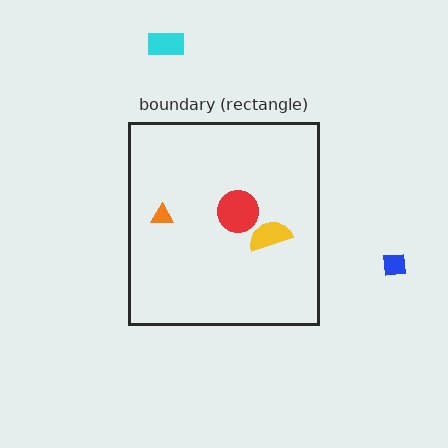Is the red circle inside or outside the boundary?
Inside.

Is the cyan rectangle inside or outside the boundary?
Outside.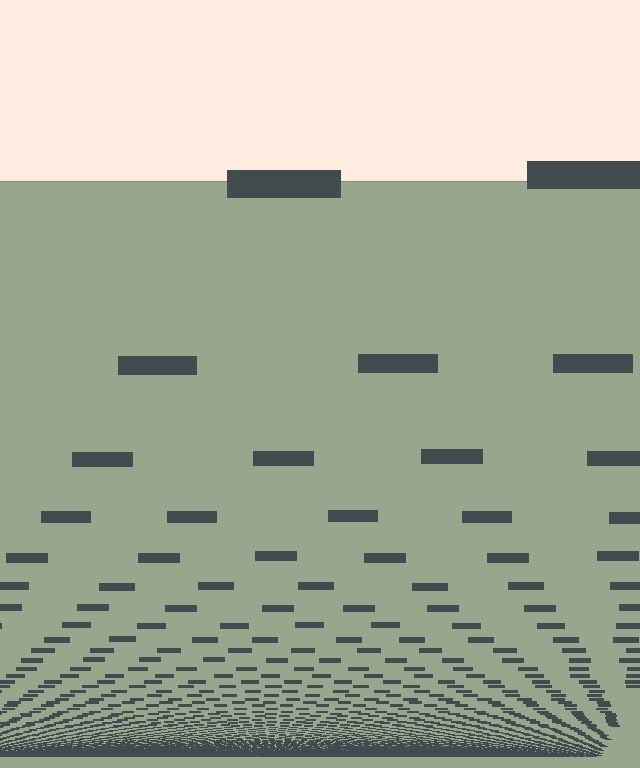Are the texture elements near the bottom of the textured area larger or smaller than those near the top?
Smaller. The gradient is inverted — elements near the bottom are smaller and denser.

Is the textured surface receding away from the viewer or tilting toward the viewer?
The surface appears to tilt toward the viewer. Texture elements get larger and sparser toward the top.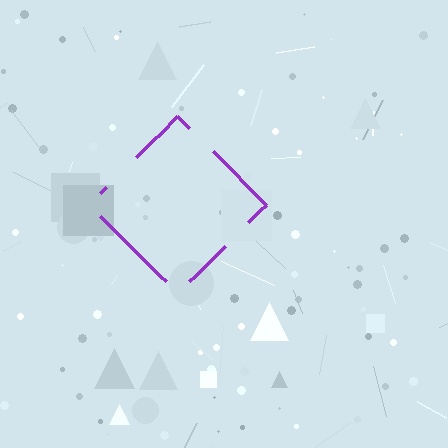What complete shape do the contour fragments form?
The contour fragments form a diamond.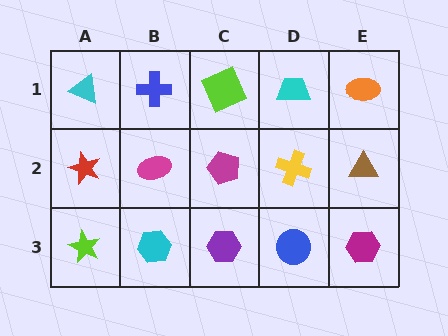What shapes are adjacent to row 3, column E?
A brown triangle (row 2, column E), a blue circle (row 3, column D).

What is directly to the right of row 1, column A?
A blue cross.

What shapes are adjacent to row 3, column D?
A yellow cross (row 2, column D), a purple hexagon (row 3, column C), a magenta hexagon (row 3, column E).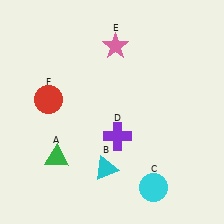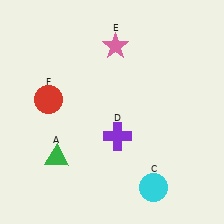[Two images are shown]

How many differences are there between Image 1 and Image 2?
There is 1 difference between the two images.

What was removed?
The cyan triangle (B) was removed in Image 2.